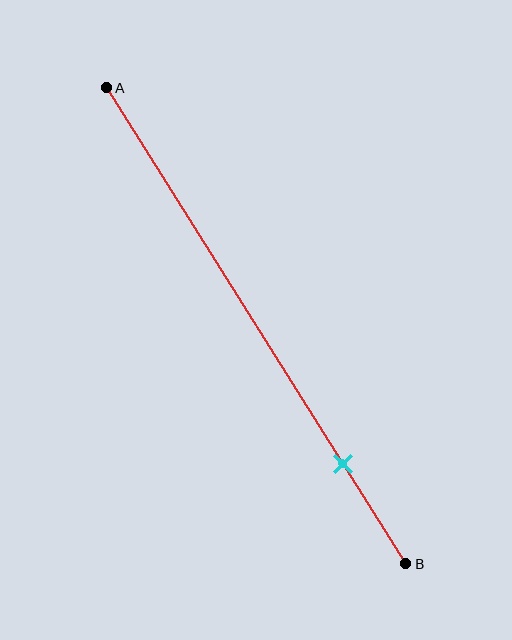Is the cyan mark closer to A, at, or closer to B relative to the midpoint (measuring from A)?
The cyan mark is closer to point B than the midpoint of segment AB.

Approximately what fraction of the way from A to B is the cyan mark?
The cyan mark is approximately 80% of the way from A to B.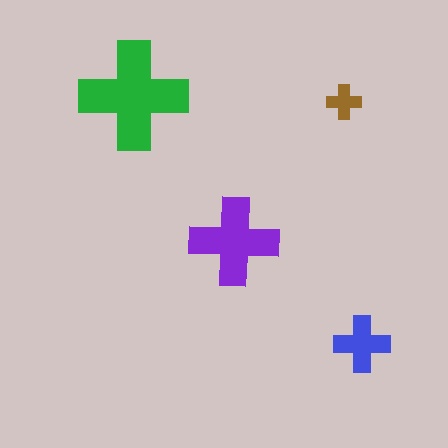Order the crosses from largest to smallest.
the green one, the purple one, the blue one, the brown one.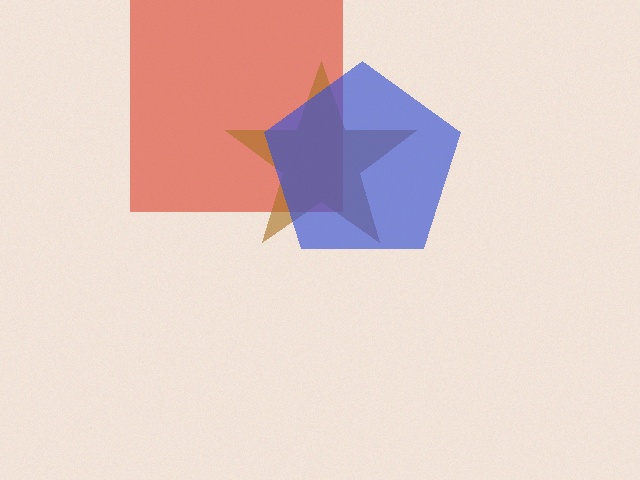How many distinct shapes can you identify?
There are 3 distinct shapes: a red square, a brown star, a blue pentagon.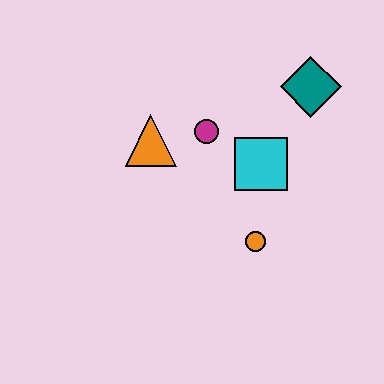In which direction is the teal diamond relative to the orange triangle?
The teal diamond is to the right of the orange triangle.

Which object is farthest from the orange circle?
The teal diamond is farthest from the orange circle.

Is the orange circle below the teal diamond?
Yes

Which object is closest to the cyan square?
The magenta circle is closest to the cyan square.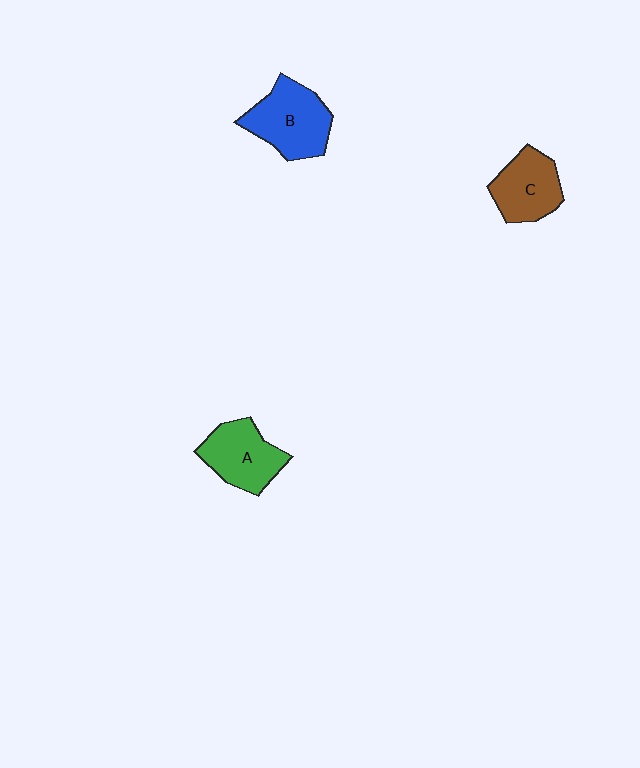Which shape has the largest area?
Shape B (blue).